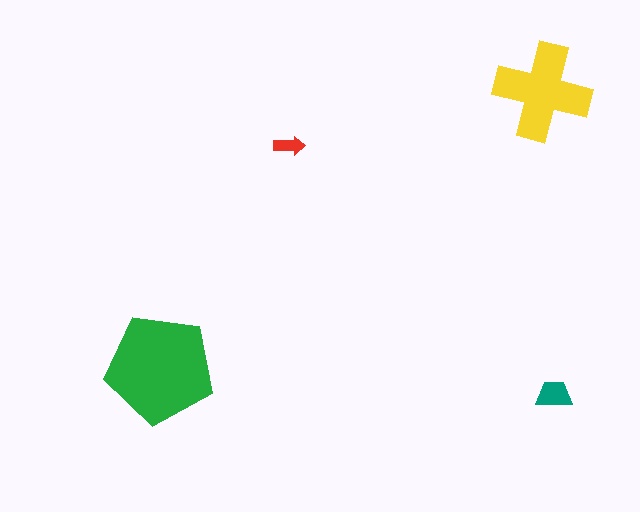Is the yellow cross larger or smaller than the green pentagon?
Smaller.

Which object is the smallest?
The red arrow.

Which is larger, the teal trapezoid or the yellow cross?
The yellow cross.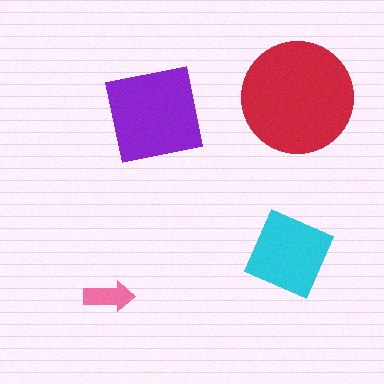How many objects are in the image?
There are 4 objects in the image.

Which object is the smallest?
The pink arrow.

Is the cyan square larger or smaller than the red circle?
Smaller.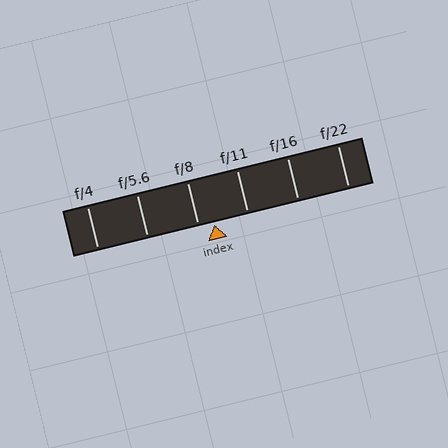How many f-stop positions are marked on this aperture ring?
There are 6 f-stop positions marked.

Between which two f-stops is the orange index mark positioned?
The index mark is between f/8 and f/11.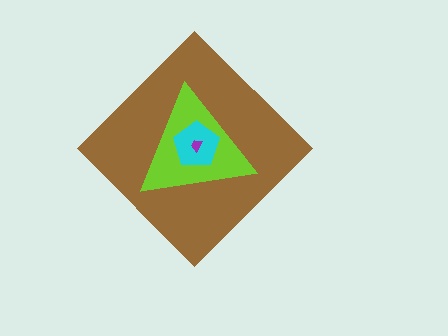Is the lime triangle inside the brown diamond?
Yes.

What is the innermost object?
The purple trapezoid.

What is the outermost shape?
The brown diamond.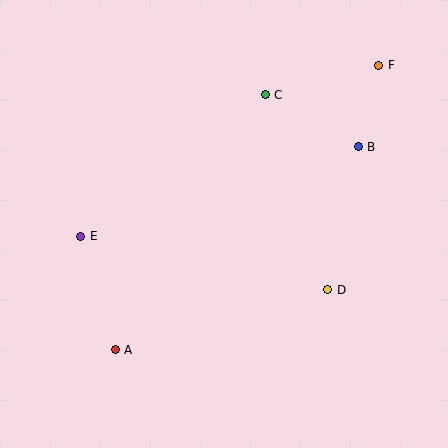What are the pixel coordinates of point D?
Point D is at (328, 290).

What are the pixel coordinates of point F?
Point F is at (379, 65).